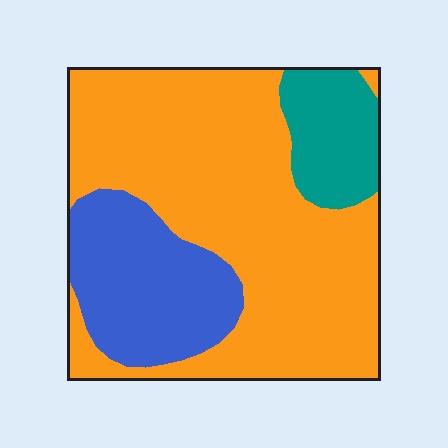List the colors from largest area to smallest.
From largest to smallest: orange, blue, teal.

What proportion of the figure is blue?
Blue takes up less than a quarter of the figure.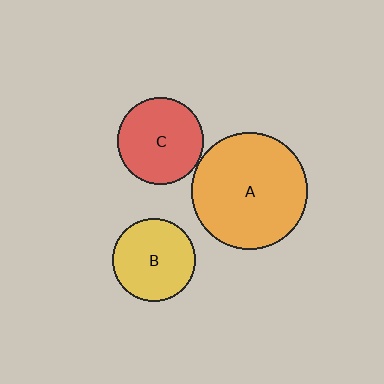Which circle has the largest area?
Circle A (orange).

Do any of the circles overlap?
No, none of the circles overlap.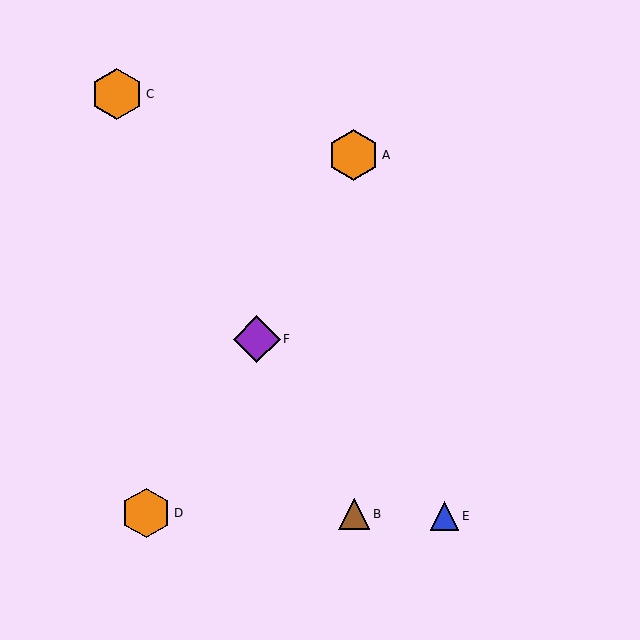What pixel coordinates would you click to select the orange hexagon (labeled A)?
Click at (353, 155) to select the orange hexagon A.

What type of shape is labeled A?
Shape A is an orange hexagon.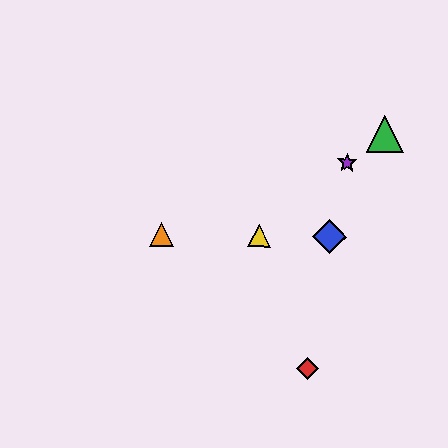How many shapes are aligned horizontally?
3 shapes (the blue diamond, the yellow triangle, the orange triangle) are aligned horizontally.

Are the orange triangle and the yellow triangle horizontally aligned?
Yes, both are at y≈235.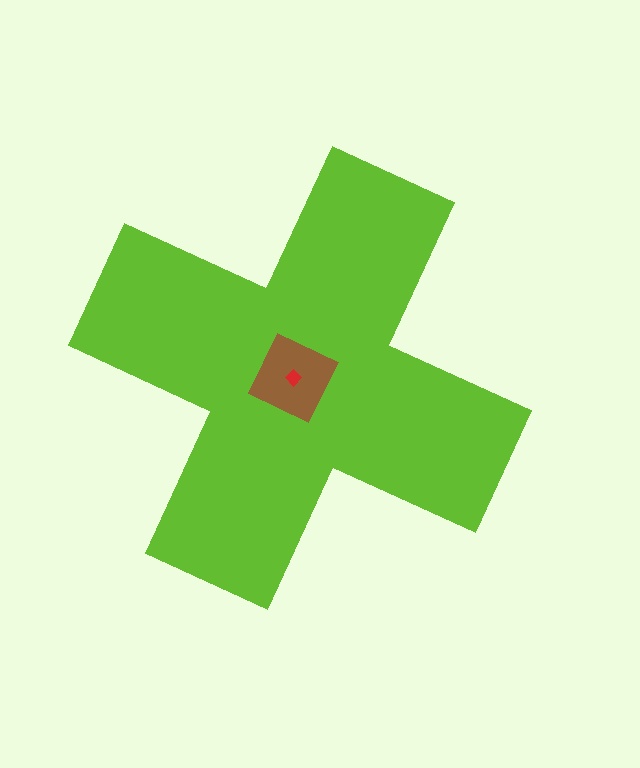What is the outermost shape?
The lime cross.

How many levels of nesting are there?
3.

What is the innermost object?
The red diamond.